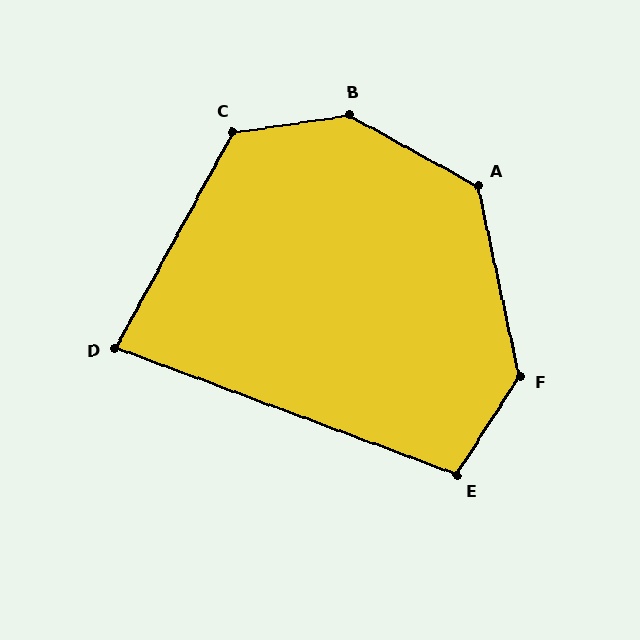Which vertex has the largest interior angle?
B, at approximately 143 degrees.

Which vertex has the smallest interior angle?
D, at approximately 82 degrees.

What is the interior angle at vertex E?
Approximately 102 degrees (obtuse).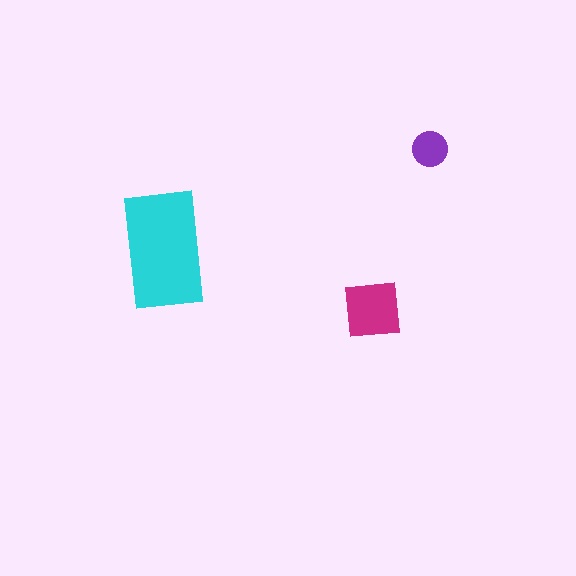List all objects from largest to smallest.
The cyan rectangle, the magenta square, the purple circle.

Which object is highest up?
The purple circle is topmost.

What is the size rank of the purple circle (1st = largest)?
3rd.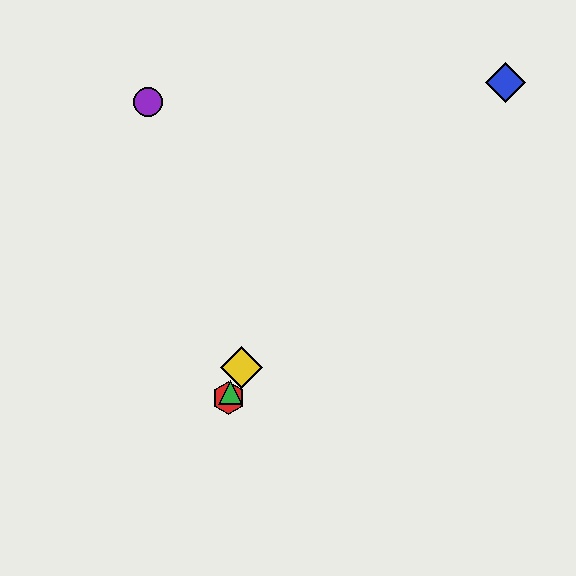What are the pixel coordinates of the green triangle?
The green triangle is at (231, 392).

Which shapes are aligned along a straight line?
The red hexagon, the green triangle, the yellow diamond are aligned along a straight line.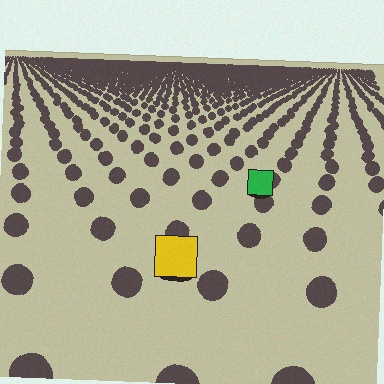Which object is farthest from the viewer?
The green square is farthest from the viewer. It appears smaller and the ground texture around it is denser.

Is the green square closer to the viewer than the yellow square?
No. The yellow square is closer — you can tell from the texture gradient: the ground texture is coarser near it.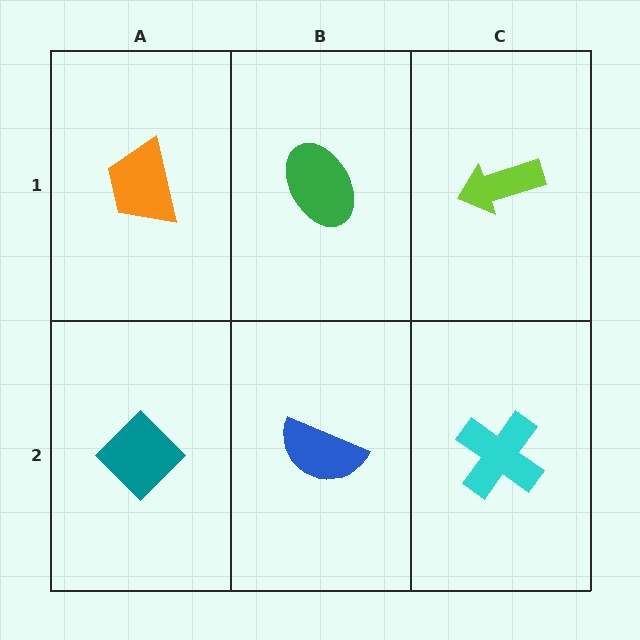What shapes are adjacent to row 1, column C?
A cyan cross (row 2, column C), a green ellipse (row 1, column B).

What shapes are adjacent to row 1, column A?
A teal diamond (row 2, column A), a green ellipse (row 1, column B).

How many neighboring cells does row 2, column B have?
3.